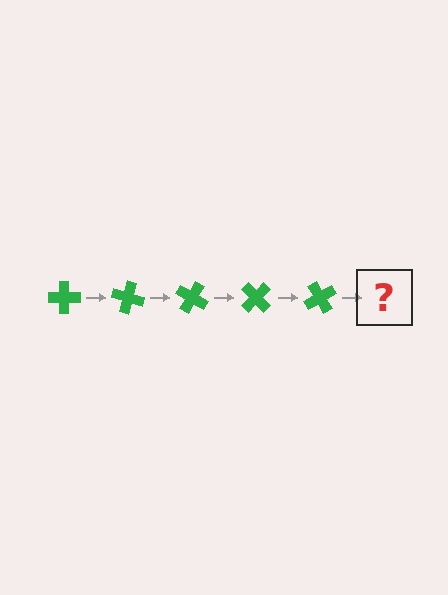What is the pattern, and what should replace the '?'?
The pattern is that the cross rotates 15 degrees each step. The '?' should be a green cross rotated 75 degrees.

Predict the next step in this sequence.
The next step is a green cross rotated 75 degrees.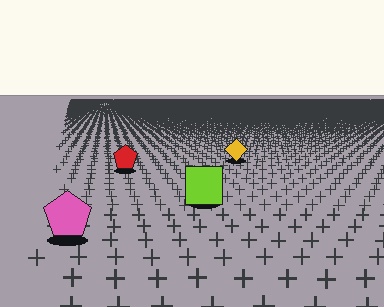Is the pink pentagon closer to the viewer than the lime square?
Yes. The pink pentagon is closer — you can tell from the texture gradient: the ground texture is coarser near it.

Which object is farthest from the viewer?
The yellow diamond is farthest from the viewer. It appears smaller and the ground texture around it is denser.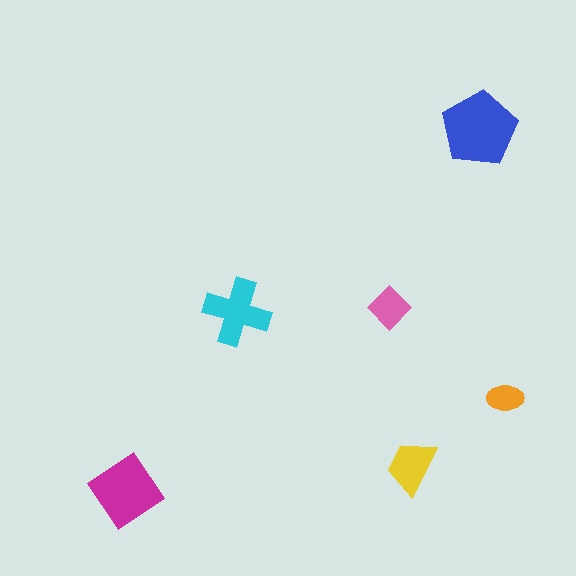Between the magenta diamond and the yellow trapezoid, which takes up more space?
The magenta diamond.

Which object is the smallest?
The orange ellipse.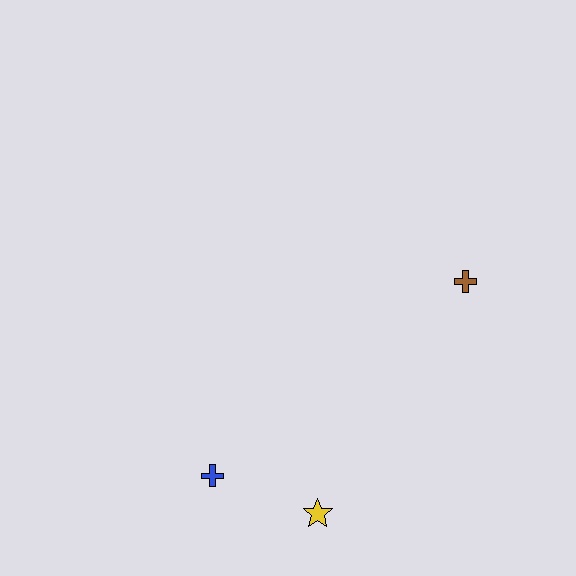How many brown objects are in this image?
There is 1 brown object.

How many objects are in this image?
There are 3 objects.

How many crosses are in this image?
There are 2 crosses.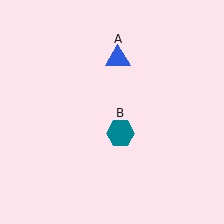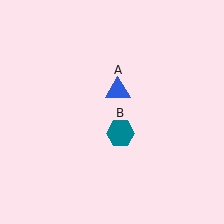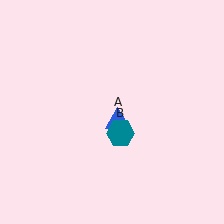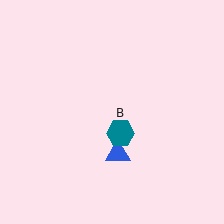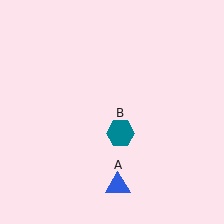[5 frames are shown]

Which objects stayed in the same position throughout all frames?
Teal hexagon (object B) remained stationary.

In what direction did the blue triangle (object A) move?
The blue triangle (object A) moved down.